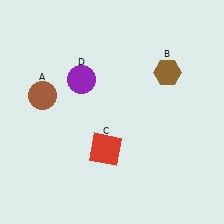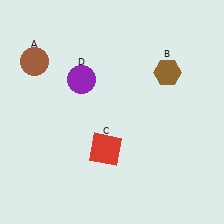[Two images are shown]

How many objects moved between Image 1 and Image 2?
1 object moved between the two images.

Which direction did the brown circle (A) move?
The brown circle (A) moved up.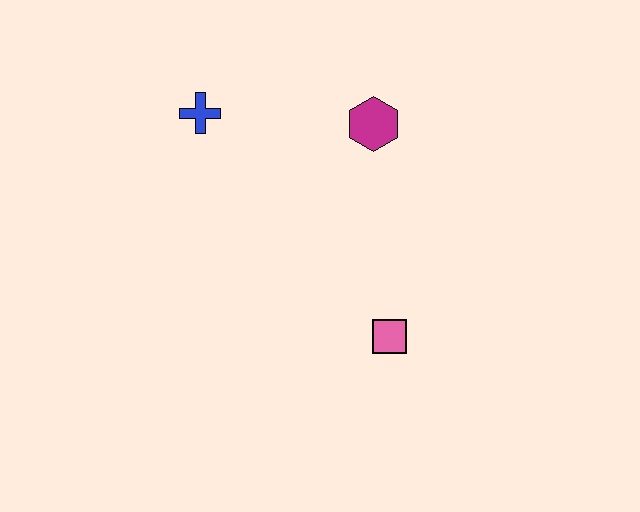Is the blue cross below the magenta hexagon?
No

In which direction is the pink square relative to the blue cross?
The pink square is below the blue cross.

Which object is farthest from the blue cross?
The pink square is farthest from the blue cross.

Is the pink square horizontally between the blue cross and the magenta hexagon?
No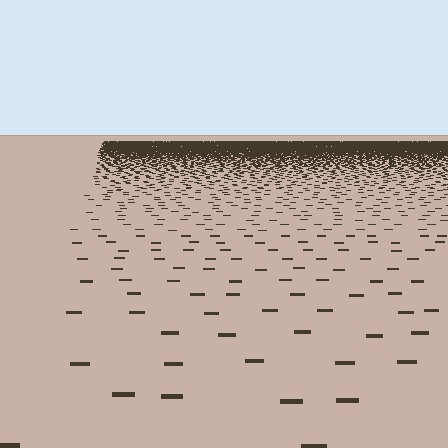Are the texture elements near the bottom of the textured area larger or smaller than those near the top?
Larger. Near the bottom, elements are closer to the viewer and appear at a bigger on-screen size.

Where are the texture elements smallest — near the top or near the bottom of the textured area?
Near the top.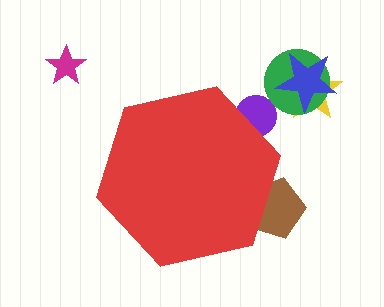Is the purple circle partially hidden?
Yes, the purple circle is partially hidden behind the red hexagon.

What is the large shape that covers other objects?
A red hexagon.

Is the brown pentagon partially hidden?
Yes, the brown pentagon is partially hidden behind the red hexagon.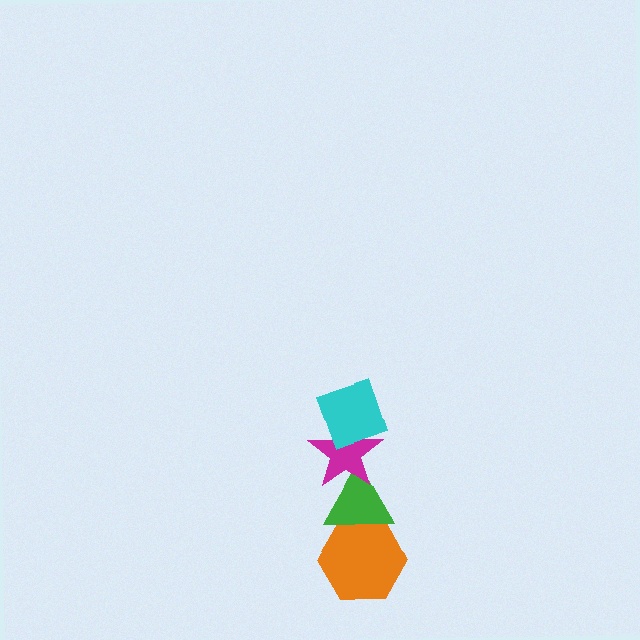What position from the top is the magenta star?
The magenta star is 2nd from the top.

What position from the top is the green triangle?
The green triangle is 3rd from the top.